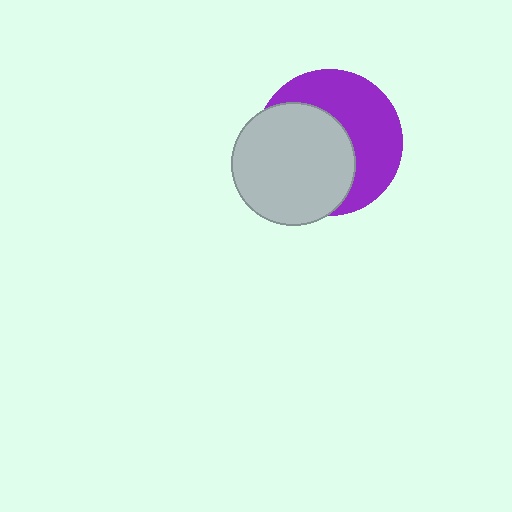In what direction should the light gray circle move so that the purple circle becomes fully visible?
The light gray circle should move toward the lower-left. That is the shortest direction to clear the overlap and leave the purple circle fully visible.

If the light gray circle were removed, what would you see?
You would see the complete purple circle.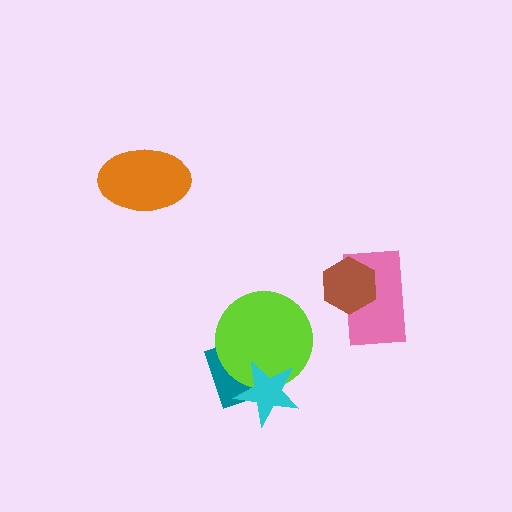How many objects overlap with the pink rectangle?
1 object overlaps with the pink rectangle.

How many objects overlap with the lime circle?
2 objects overlap with the lime circle.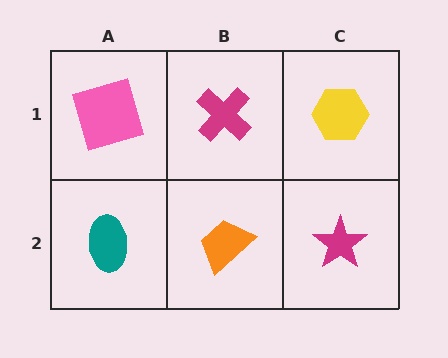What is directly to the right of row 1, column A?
A magenta cross.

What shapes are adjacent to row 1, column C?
A magenta star (row 2, column C), a magenta cross (row 1, column B).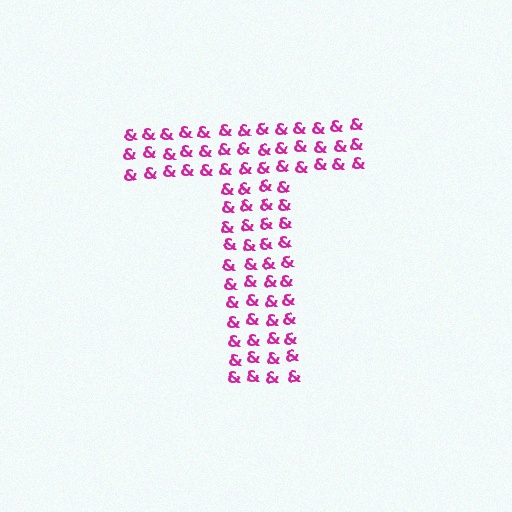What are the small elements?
The small elements are ampersands.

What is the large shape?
The large shape is the letter T.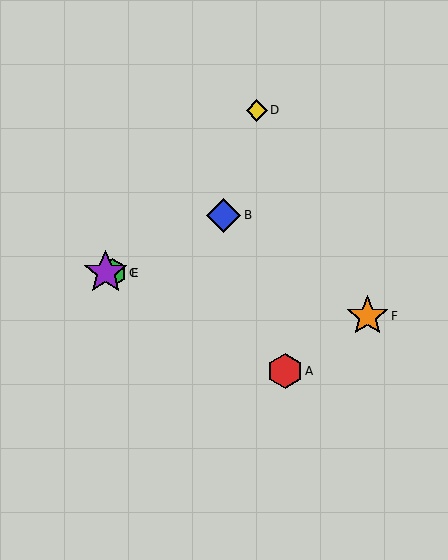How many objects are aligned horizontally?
2 objects (C, E) are aligned horizontally.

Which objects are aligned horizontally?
Objects C, E are aligned horizontally.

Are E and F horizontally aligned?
No, E is at y≈273 and F is at y≈316.